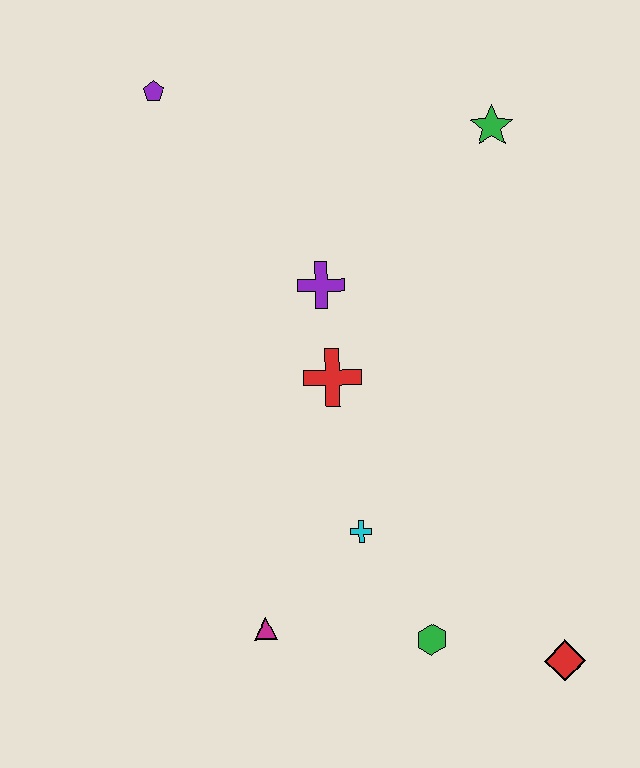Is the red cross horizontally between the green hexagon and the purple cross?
Yes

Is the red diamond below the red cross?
Yes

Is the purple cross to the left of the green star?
Yes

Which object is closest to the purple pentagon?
The purple cross is closest to the purple pentagon.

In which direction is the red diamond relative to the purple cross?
The red diamond is below the purple cross.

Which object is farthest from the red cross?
The red diamond is farthest from the red cross.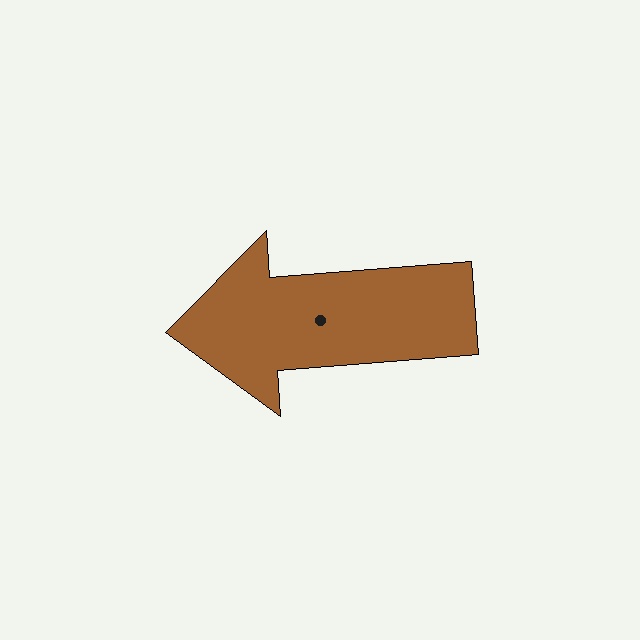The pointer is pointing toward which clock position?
Roughly 9 o'clock.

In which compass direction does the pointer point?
West.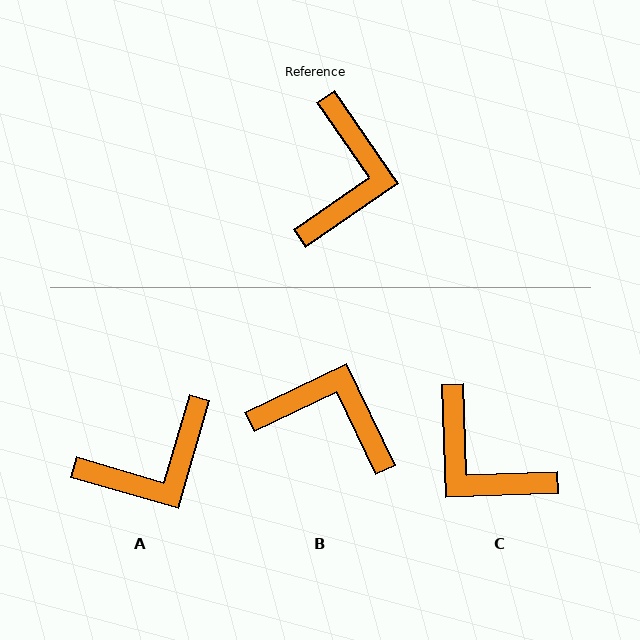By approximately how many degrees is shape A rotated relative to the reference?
Approximately 51 degrees clockwise.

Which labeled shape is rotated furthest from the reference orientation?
C, about 123 degrees away.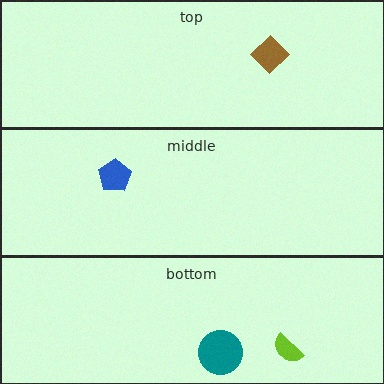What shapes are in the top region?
The brown diamond.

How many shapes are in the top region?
1.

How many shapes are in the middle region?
1.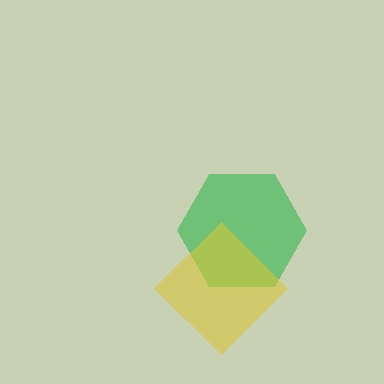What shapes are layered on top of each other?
The layered shapes are: a green hexagon, a yellow diamond.